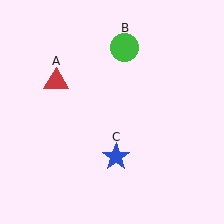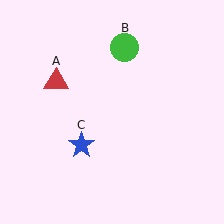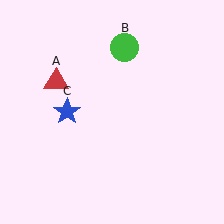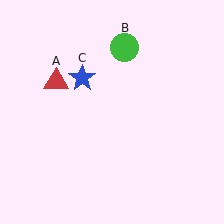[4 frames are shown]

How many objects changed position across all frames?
1 object changed position: blue star (object C).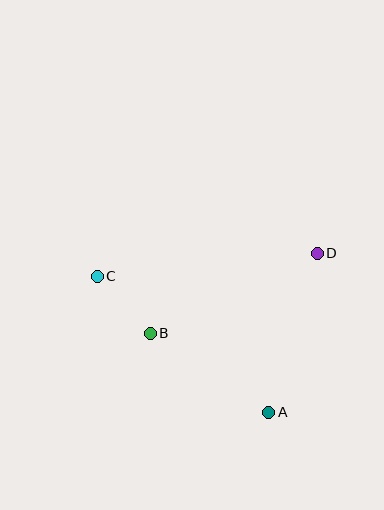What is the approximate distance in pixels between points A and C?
The distance between A and C is approximately 219 pixels.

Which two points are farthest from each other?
Points C and D are farthest from each other.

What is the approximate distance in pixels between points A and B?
The distance between A and B is approximately 143 pixels.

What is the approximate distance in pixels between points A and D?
The distance between A and D is approximately 166 pixels.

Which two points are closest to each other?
Points B and C are closest to each other.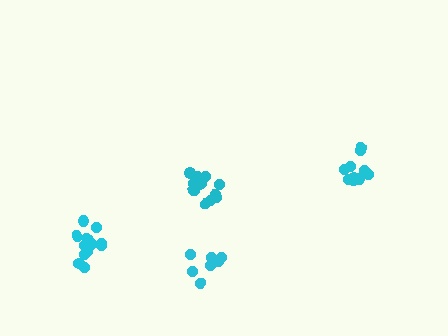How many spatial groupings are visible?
There are 4 spatial groupings.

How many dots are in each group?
Group 1: 12 dots, Group 2: 8 dots, Group 3: 14 dots, Group 4: 10 dots (44 total).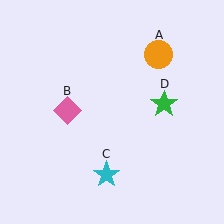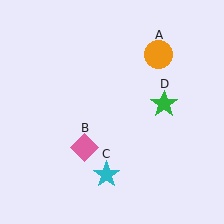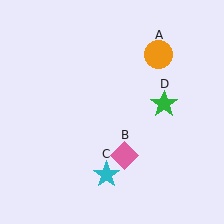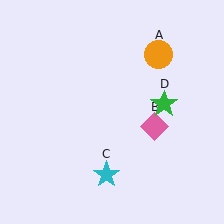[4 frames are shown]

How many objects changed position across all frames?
1 object changed position: pink diamond (object B).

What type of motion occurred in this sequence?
The pink diamond (object B) rotated counterclockwise around the center of the scene.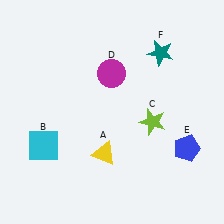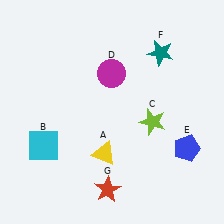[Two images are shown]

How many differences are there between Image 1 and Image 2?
There is 1 difference between the two images.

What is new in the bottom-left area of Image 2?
A red star (G) was added in the bottom-left area of Image 2.